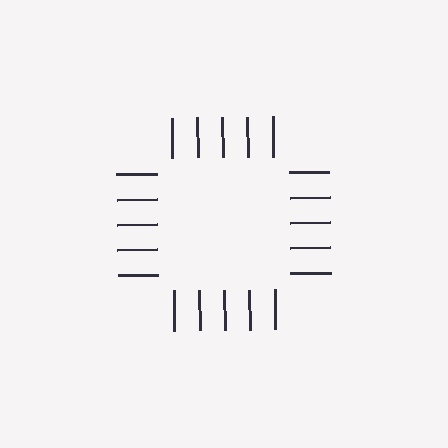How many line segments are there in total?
20 — 5 along each of the 4 edges.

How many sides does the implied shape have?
4 sides — the line-ends trace a square.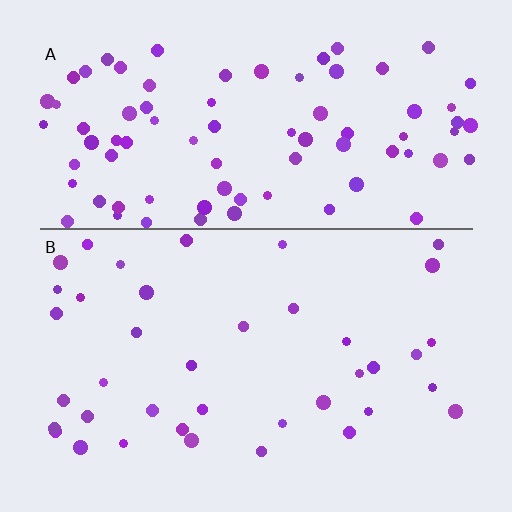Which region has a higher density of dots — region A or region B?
A (the top).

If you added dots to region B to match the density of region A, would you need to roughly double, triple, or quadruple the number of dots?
Approximately double.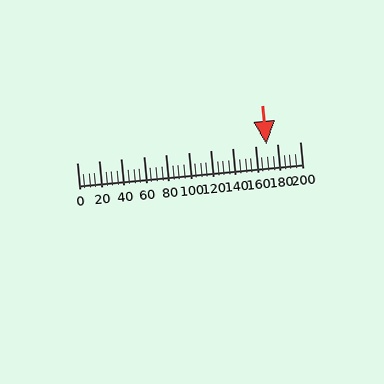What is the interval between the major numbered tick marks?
The major tick marks are spaced 20 units apart.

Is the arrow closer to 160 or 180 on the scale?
The arrow is closer to 180.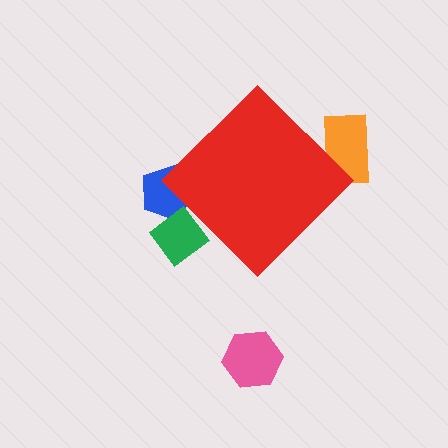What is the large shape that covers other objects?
A red diamond.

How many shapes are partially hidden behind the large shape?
3 shapes are partially hidden.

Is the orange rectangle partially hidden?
Yes, the orange rectangle is partially hidden behind the red diamond.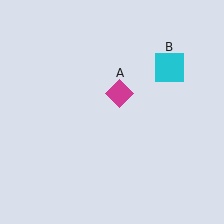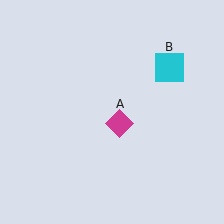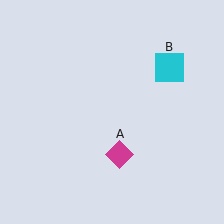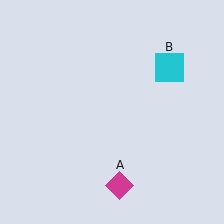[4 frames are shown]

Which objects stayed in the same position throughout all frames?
Cyan square (object B) remained stationary.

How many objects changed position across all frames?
1 object changed position: magenta diamond (object A).